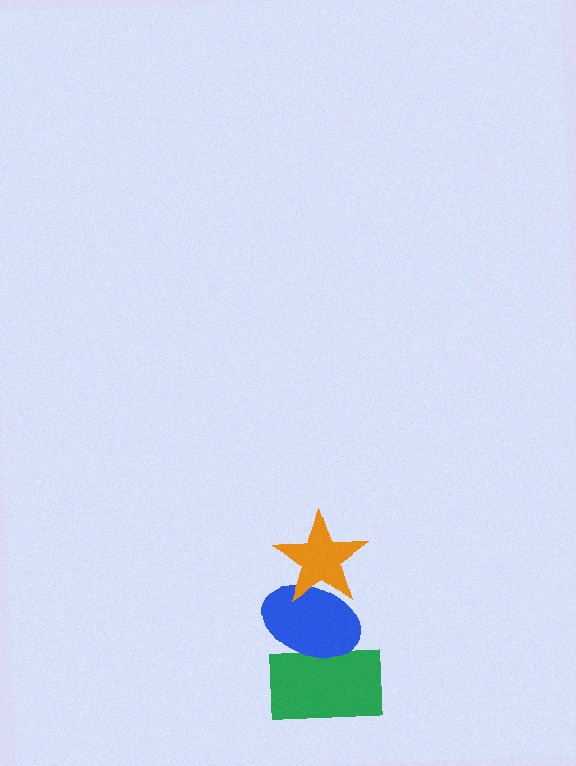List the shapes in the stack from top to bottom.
From top to bottom: the orange star, the blue ellipse, the green rectangle.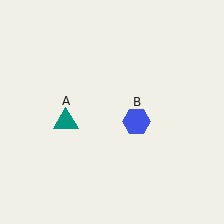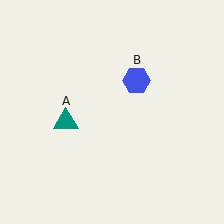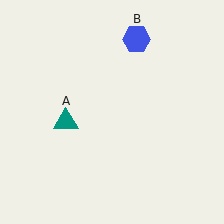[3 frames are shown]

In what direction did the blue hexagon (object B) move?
The blue hexagon (object B) moved up.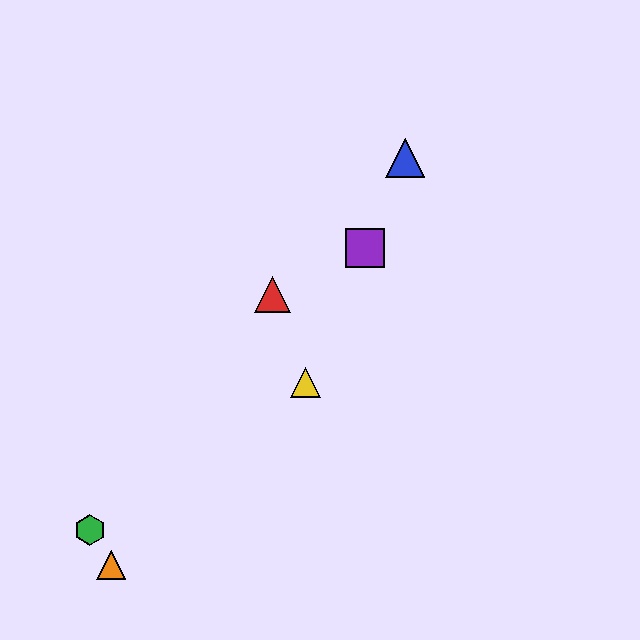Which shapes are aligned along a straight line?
The blue triangle, the yellow triangle, the purple square are aligned along a straight line.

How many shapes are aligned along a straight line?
3 shapes (the blue triangle, the yellow triangle, the purple square) are aligned along a straight line.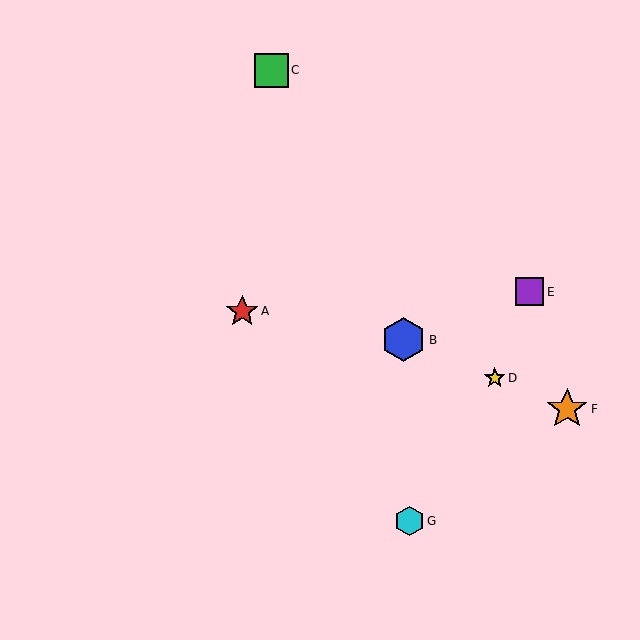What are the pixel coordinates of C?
Object C is at (271, 70).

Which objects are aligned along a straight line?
Objects B, D, F are aligned along a straight line.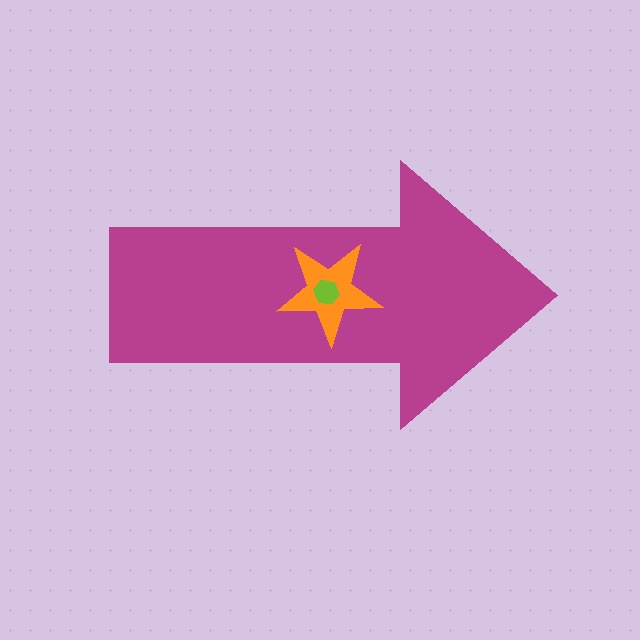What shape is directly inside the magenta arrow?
The orange star.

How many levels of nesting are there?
3.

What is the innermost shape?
The lime hexagon.